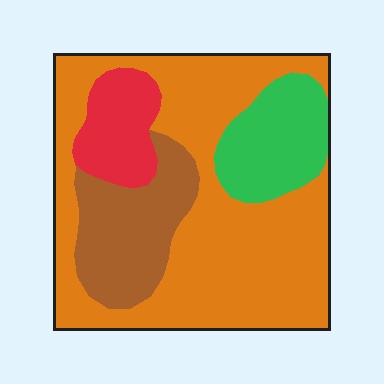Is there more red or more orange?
Orange.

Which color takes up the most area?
Orange, at roughly 60%.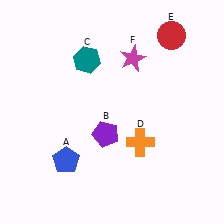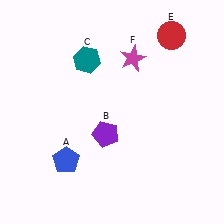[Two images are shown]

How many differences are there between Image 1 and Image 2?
There is 1 difference between the two images.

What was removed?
The orange cross (D) was removed in Image 2.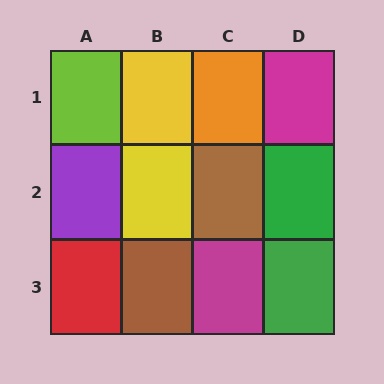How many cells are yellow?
2 cells are yellow.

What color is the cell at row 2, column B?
Yellow.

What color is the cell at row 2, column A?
Purple.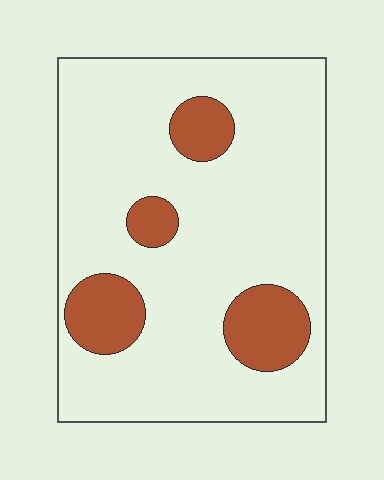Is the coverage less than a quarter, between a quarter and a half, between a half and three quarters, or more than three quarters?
Less than a quarter.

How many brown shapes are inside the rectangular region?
4.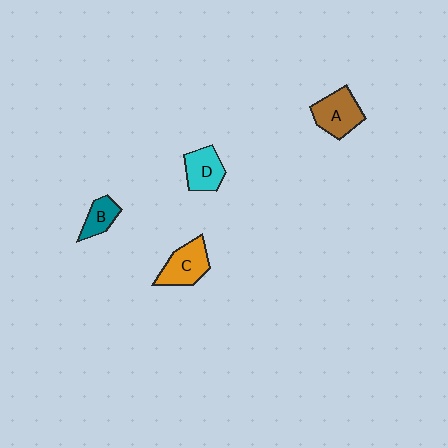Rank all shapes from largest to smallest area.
From largest to smallest: A (brown), C (orange), D (cyan), B (teal).